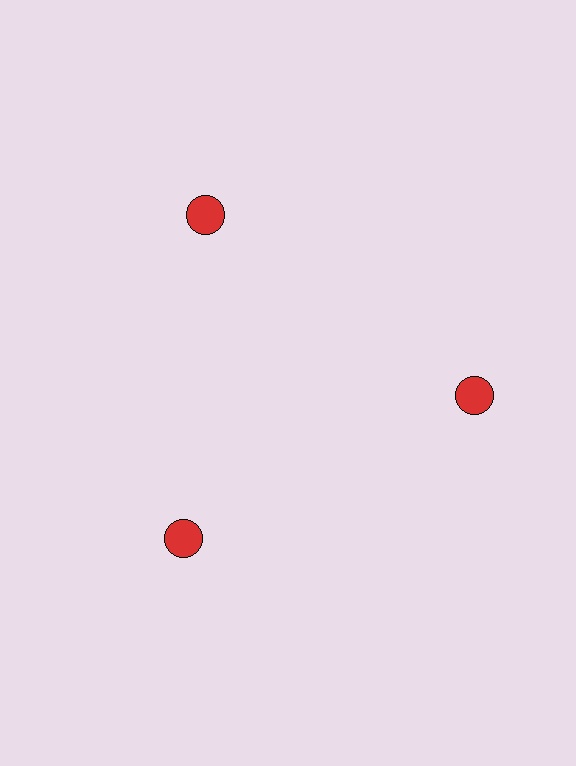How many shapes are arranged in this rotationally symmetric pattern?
There are 3 shapes, arranged in 3 groups of 1.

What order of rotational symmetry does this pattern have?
This pattern has 3-fold rotational symmetry.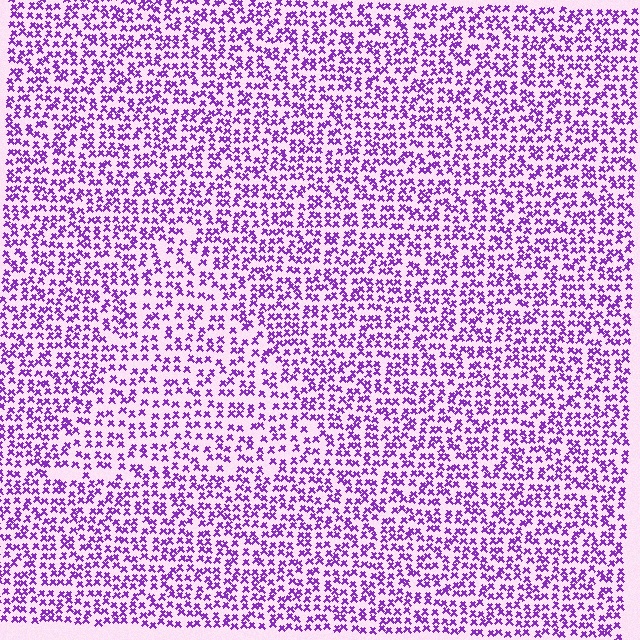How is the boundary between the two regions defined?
The boundary is defined by a change in element density (approximately 1.4x ratio). All elements are the same color, size, and shape.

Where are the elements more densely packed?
The elements are more densely packed outside the triangle boundary.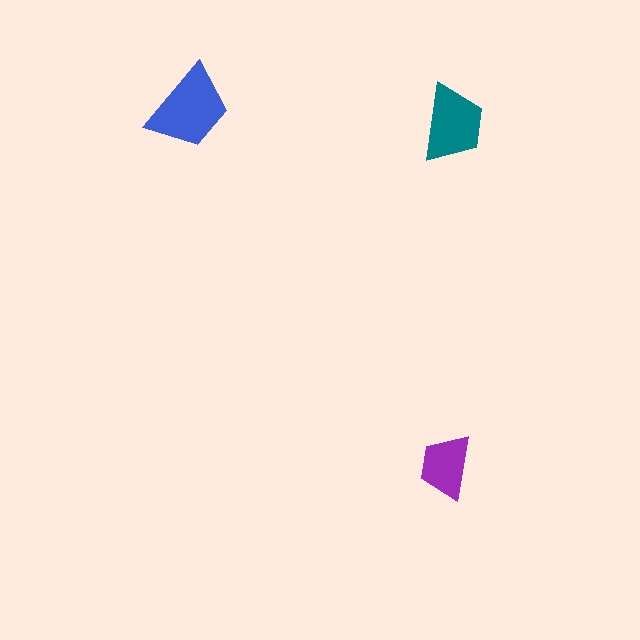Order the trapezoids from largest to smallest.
the blue one, the teal one, the purple one.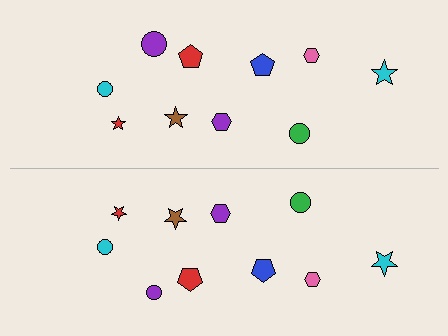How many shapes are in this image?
There are 20 shapes in this image.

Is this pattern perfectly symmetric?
No, the pattern is not perfectly symmetric. The purple circle on the bottom side has a different size than its mirror counterpart.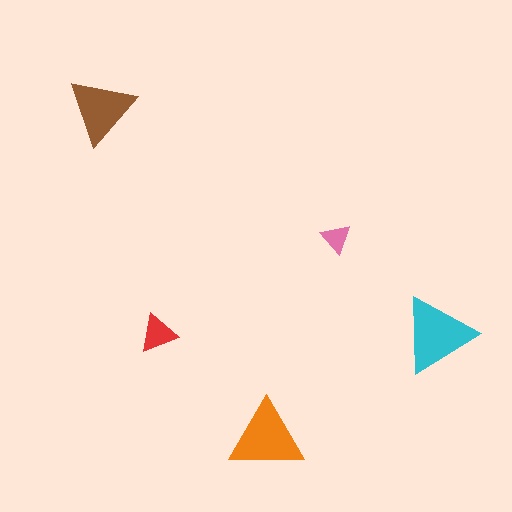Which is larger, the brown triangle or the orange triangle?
The orange one.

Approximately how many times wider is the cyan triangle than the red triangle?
About 2 times wider.